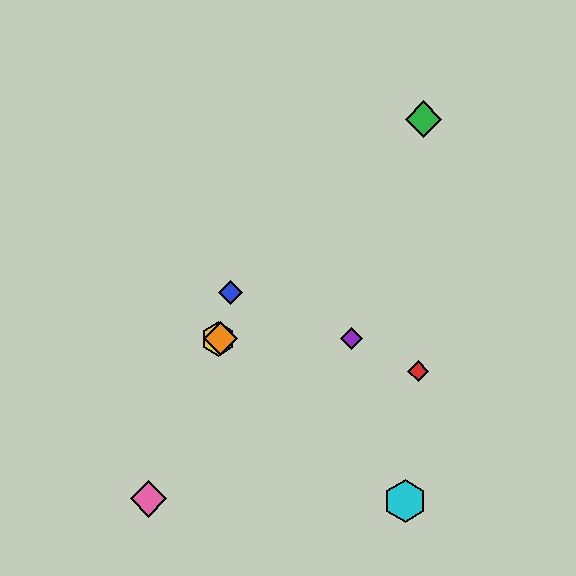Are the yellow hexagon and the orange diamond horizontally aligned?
Yes, both are at y≈339.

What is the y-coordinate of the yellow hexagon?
The yellow hexagon is at y≈339.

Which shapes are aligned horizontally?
The yellow hexagon, the purple diamond, the orange diamond are aligned horizontally.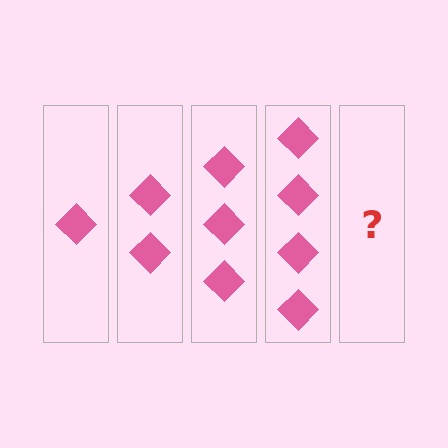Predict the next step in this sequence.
The next step is 5 diamonds.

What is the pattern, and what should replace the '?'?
The pattern is that each step adds one more diamond. The '?' should be 5 diamonds.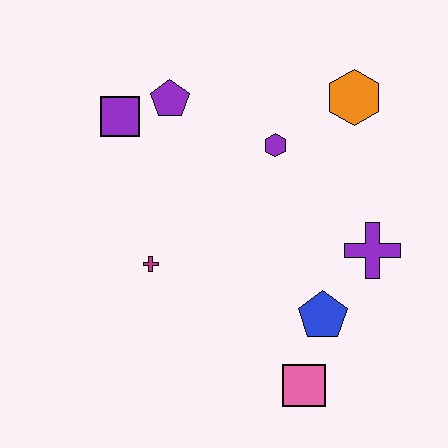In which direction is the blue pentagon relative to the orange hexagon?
The blue pentagon is below the orange hexagon.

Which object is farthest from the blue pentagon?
The purple square is farthest from the blue pentagon.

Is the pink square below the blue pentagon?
Yes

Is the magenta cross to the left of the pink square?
Yes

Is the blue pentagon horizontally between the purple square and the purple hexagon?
No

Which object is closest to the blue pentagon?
The pink square is closest to the blue pentagon.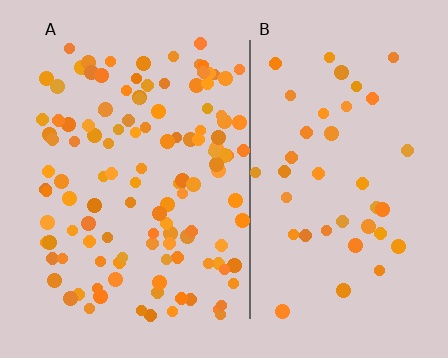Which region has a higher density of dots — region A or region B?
A (the left).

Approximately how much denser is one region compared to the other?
Approximately 3.0× — region A over region B.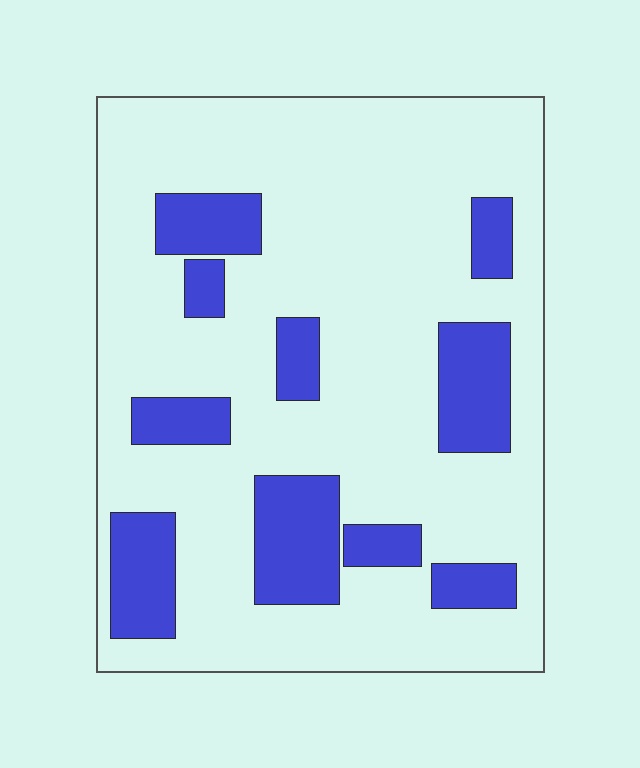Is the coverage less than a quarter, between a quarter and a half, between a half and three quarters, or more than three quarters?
Less than a quarter.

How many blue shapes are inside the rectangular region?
10.